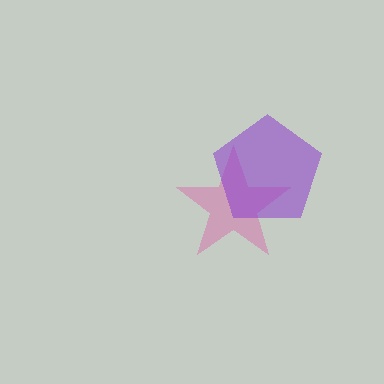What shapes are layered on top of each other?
The layered shapes are: a pink star, a purple pentagon.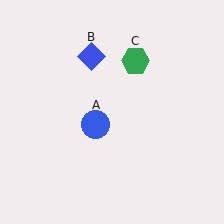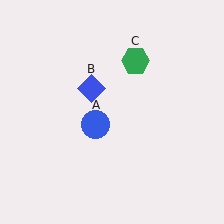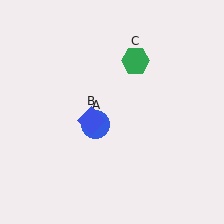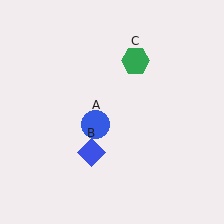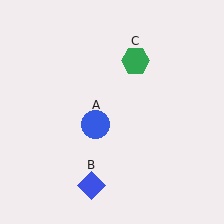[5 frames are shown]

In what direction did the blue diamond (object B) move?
The blue diamond (object B) moved down.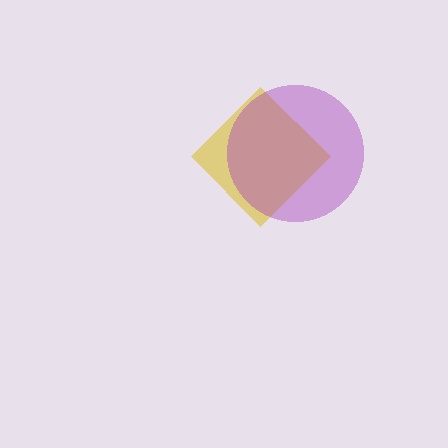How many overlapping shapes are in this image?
There are 2 overlapping shapes in the image.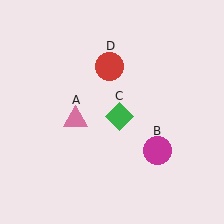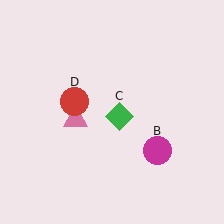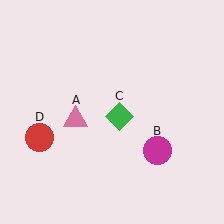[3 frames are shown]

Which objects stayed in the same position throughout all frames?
Pink triangle (object A) and magenta circle (object B) and green diamond (object C) remained stationary.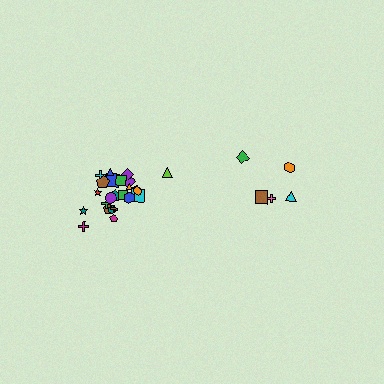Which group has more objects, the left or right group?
The left group.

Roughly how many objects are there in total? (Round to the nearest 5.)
Roughly 30 objects in total.